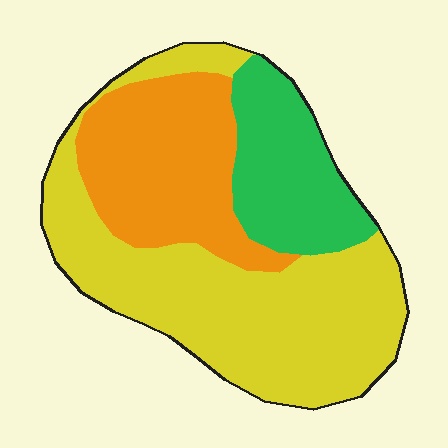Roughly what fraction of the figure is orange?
Orange covers around 30% of the figure.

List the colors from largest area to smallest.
From largest to smallest: yellow, orange, green.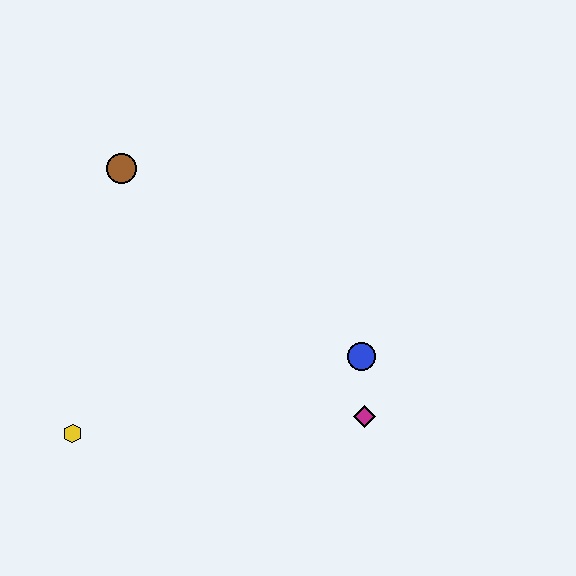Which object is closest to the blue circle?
The magenta diamond is closest to the blue circle.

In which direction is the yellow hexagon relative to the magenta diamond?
The yellow hexagon is to the left of the magenta diamond.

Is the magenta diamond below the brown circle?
Yes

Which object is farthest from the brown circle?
The magenta diamond is farthest from the brown circle.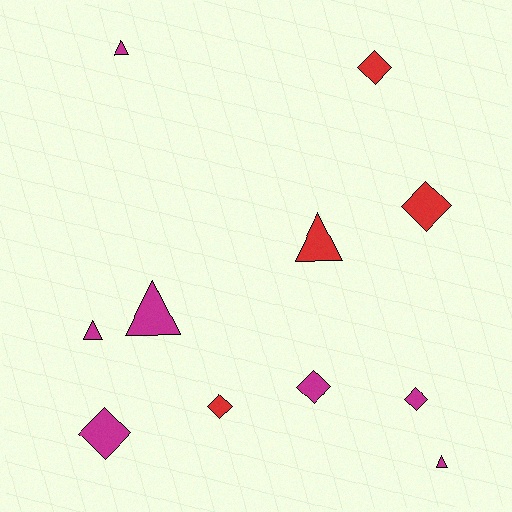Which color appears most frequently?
Magenta, with 7 objects.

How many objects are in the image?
There are 11 objects.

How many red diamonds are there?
There are 3 red diamonds.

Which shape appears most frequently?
Diamond, with 6 objects.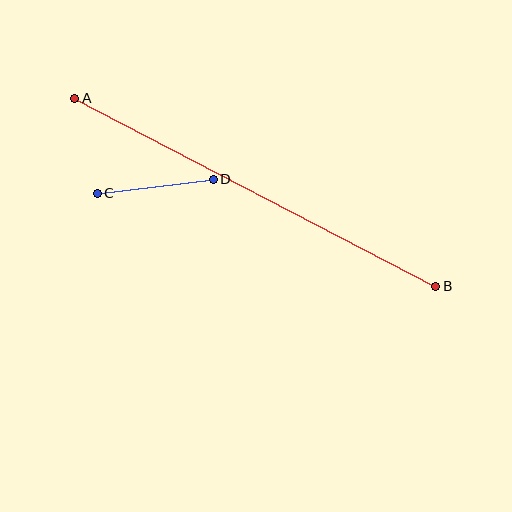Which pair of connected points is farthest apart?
Points A and B are farthest apart.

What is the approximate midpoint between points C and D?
The midpoint is at approximately (155, 186) pixels.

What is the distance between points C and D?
The distance is approximately 117 pixels.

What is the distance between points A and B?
The distance is approximately 407 pixels.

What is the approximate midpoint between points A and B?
The midpoint is at approximately (255, 192) pixels.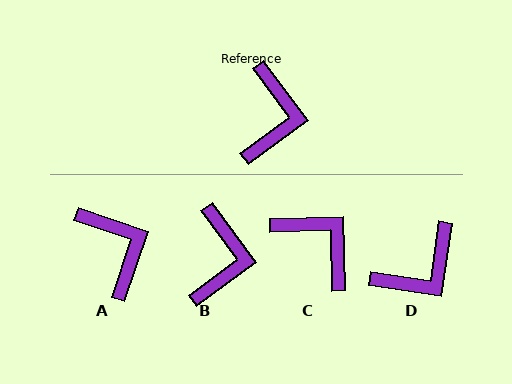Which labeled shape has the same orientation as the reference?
B.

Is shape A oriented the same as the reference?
No, it is off by about 35 degrees.